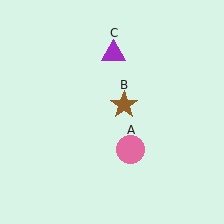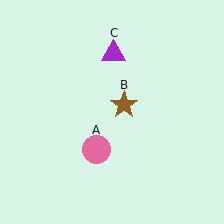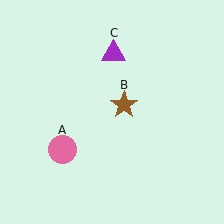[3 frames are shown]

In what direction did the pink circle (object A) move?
The pink circle (object A) moved left.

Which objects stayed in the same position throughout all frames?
Brown star (object B) and purple triangle (object C) remained stationary.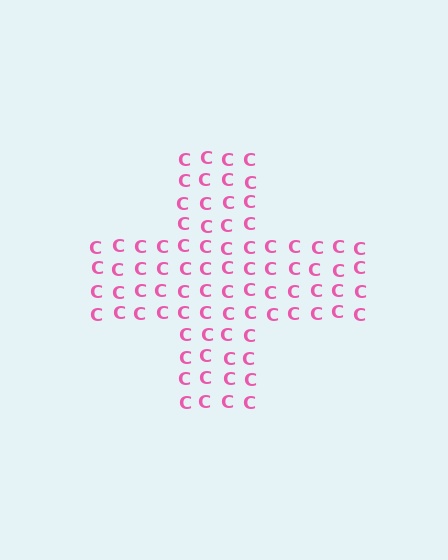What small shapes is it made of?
It is made of small letter C's.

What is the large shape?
The large shape is a cross.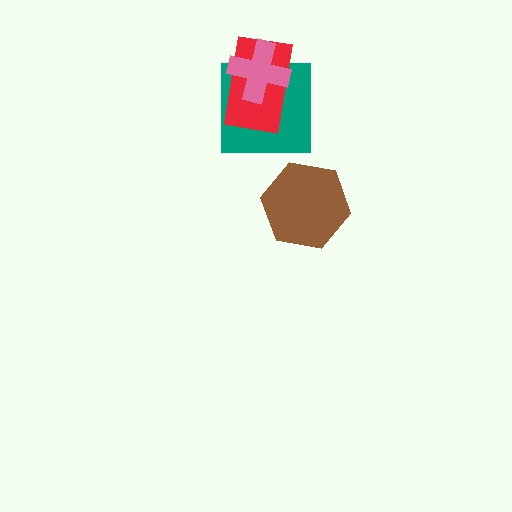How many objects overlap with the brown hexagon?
0 objects overlap with the brown hexagon.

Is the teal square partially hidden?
Yes, it is partially covered by another shape.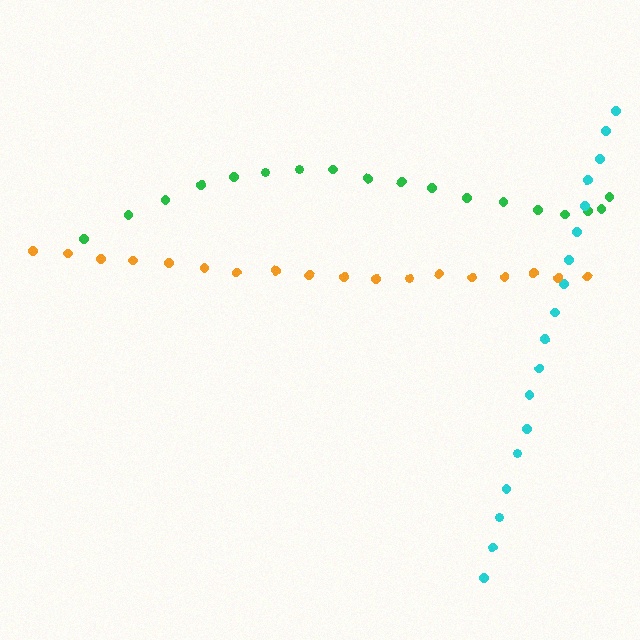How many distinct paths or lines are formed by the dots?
There are 3 distinct paths.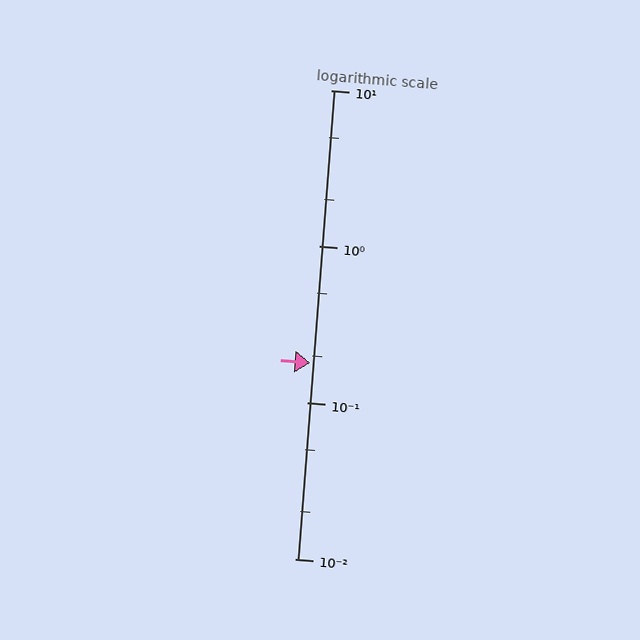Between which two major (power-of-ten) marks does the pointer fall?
The pointer is between 0.1 and 1.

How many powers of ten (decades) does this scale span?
The scale spans 3 decades, from 0.01 to 10.